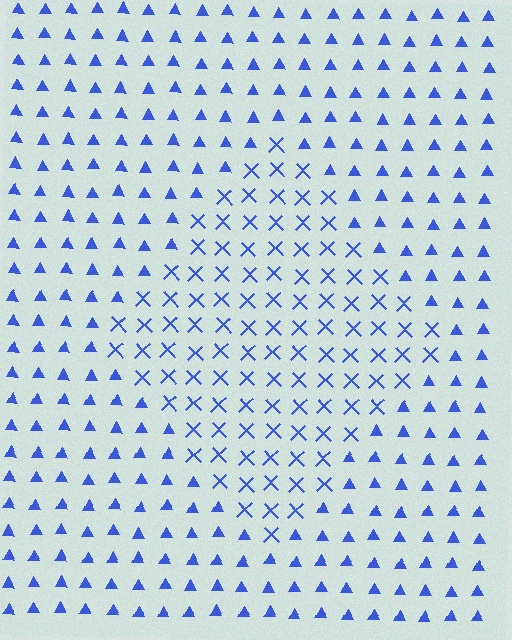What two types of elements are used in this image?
The image uses X marks inside the diamond region and triangles outside it.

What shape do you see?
I see a diamond.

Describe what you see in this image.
The image is filled with small blue elements arranged in a uniform grid. A diamond-shaped region contains X marks, while the surrounding area contains triangles. The boundary is defined purely by the change in element shape.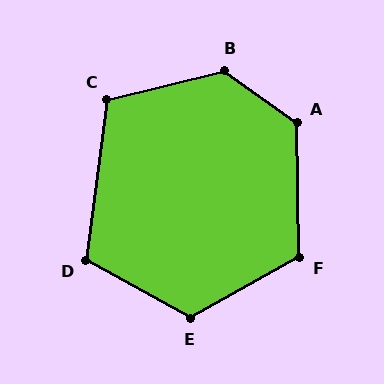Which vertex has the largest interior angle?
B, at approximately 130 degrees.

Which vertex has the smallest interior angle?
C, at approximately 111 degrees.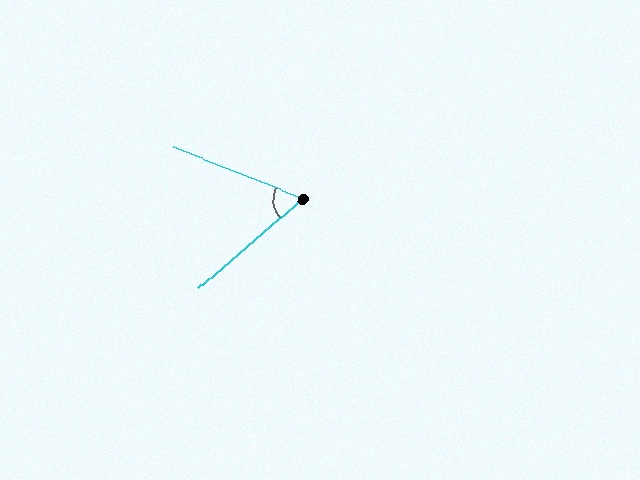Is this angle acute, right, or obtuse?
It is acute.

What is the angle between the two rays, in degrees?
Approximately 63 degrees.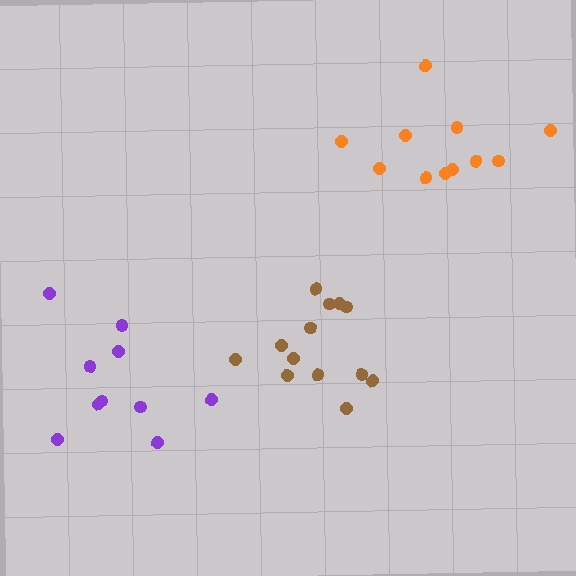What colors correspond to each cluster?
The clusters are colored: orange, brown, purple.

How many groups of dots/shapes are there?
There are 3 groups.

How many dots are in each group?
Group 1: 11 dots, Group 2: 13 dots, Group 3: 10 dots (34 total).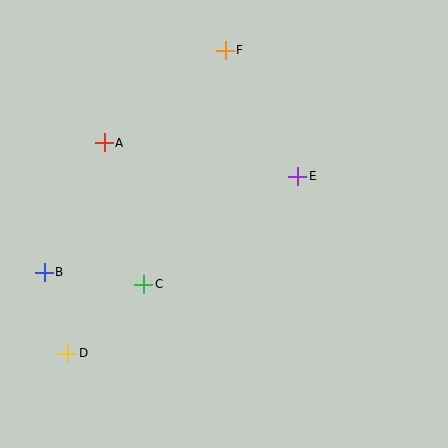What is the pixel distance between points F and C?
The distance between F and C is 248 pixels.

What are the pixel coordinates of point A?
Point A is at (104, 143).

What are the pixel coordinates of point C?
Point C is at (144, 284).